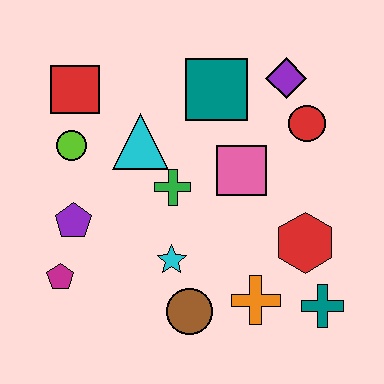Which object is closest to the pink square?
The green cross is closest to the pink square.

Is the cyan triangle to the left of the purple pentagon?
No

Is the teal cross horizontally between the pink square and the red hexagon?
No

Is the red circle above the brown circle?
Yes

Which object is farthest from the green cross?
The teal cross is farthest from the green cross.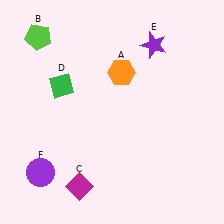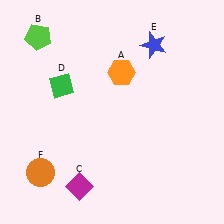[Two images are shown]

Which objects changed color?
E changed from purple to blue. F changed from purple to orange.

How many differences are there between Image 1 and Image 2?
There are 2 differences between the two images.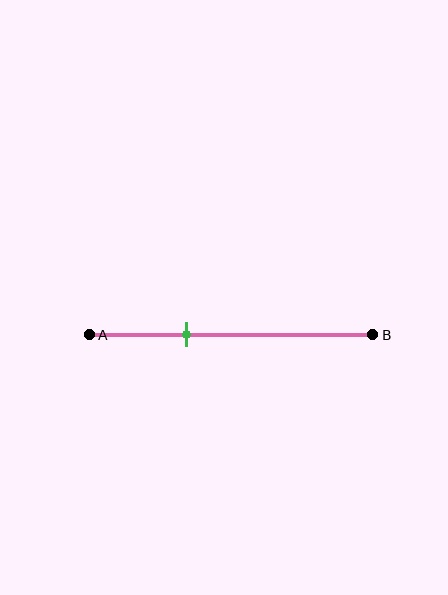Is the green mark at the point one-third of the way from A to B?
Yes, the mark is approximately at the one-third point.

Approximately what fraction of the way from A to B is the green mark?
The green mark is approximately 35% of the way from A to B.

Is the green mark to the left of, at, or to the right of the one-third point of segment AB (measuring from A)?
The green mark is approximately at the one-third point of segment AB.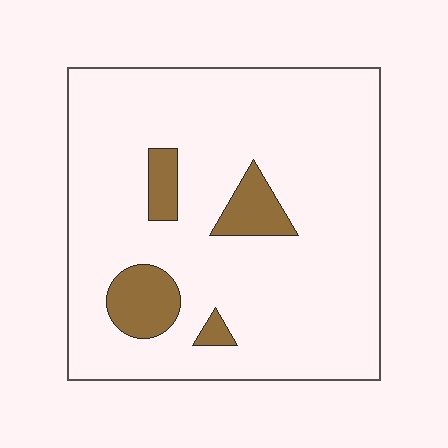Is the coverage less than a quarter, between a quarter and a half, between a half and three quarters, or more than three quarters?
Less than a quarter.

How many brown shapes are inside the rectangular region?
4.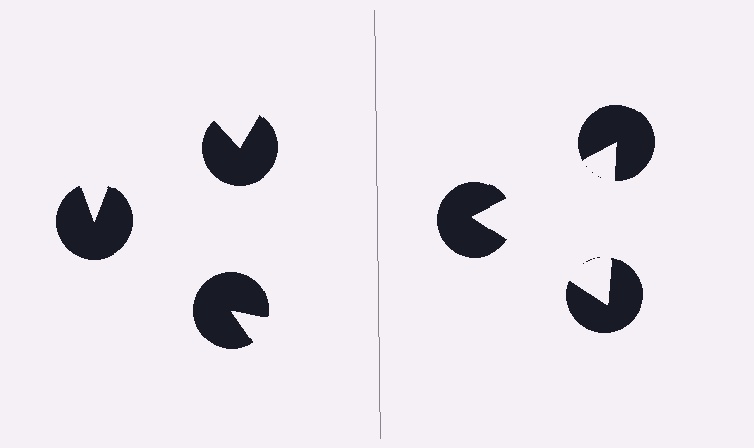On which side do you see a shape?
An illusory triangle appears on the right side. On the left side the wedge cuts are rotated, so no coherent shape forms.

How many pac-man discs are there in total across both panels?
6 — 3 on each side.